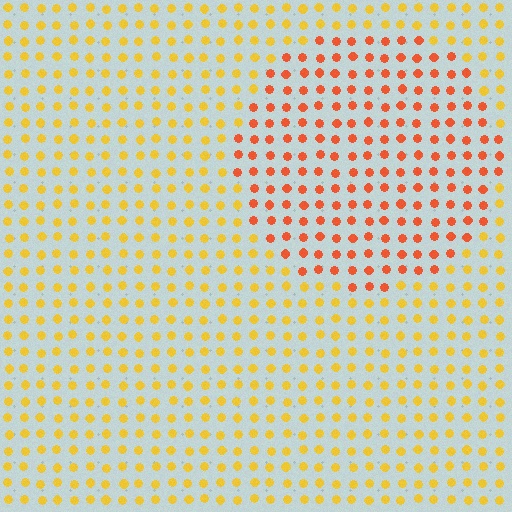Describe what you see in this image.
The image is filled with small yellow elements in a uniform arrangement. A circle-shaped region is visible where the elements are tinted to a slightly different hue, forming a subtle color boundary.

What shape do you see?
I see a circle.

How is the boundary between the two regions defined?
The boundary is defined purely by a slight shift in hue (about 36 degrees). Spacing, size, and orientation are identical on both sides.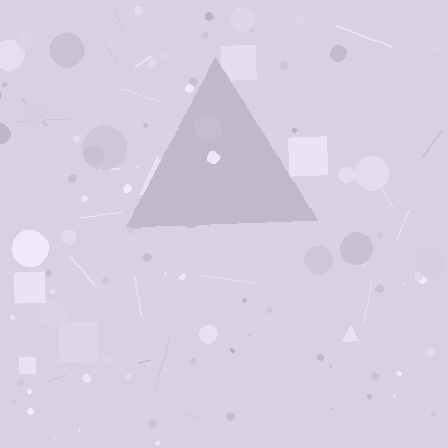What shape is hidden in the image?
A triangle is hidden in the image.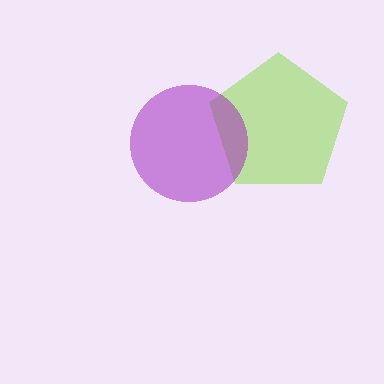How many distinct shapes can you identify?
There are 2 distinct shapes: a lime pentagon, a purple circle.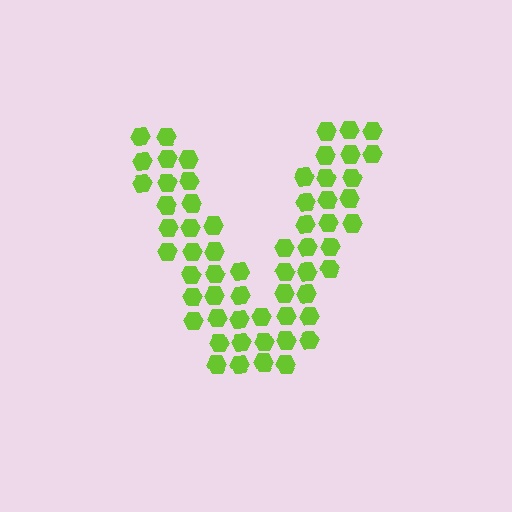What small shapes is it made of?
It is made of small hexagons.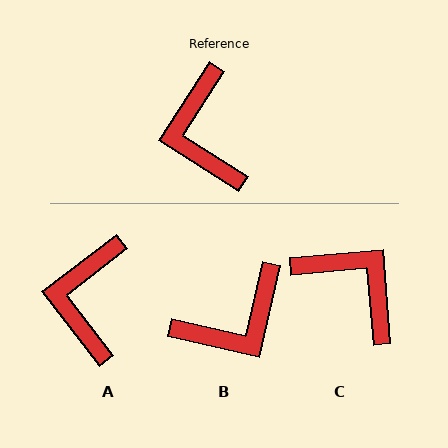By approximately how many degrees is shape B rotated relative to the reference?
Approximately 110 degrees counter-clockwise.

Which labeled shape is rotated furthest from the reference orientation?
C, about 143 degrees away.